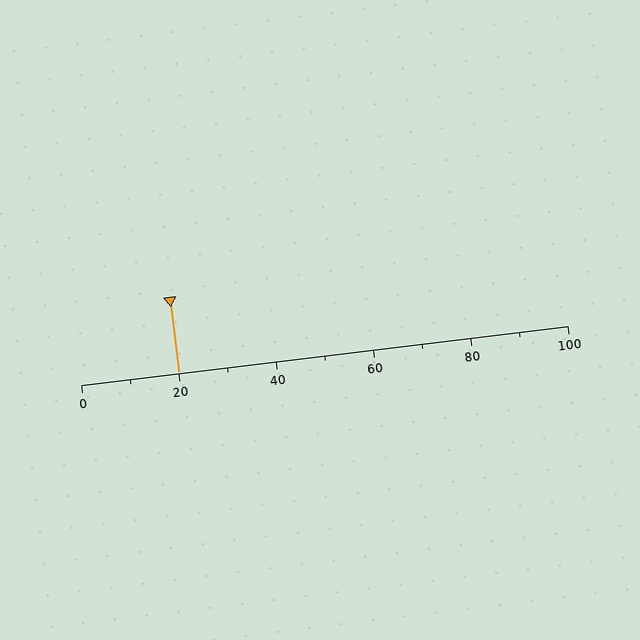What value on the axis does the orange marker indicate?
The marker indicates approximately 20.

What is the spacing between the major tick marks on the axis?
The major ticks are spaced 20 apart.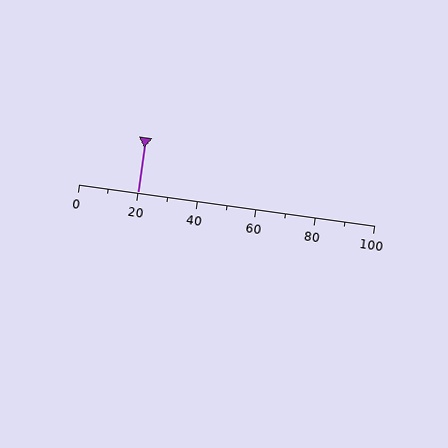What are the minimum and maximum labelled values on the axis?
The axis runs from 0 to 100.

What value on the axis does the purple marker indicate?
The marker indicates approximately 20.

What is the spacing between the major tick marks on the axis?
The major ticks are spaced 20 apart.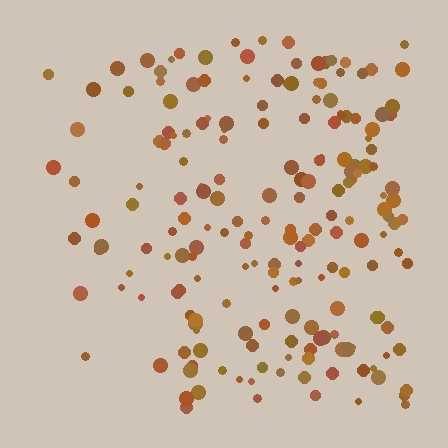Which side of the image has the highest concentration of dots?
The right.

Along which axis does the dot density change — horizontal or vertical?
Horizontal.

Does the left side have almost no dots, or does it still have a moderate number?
Still a moderate number, just noticeably fewer than the right.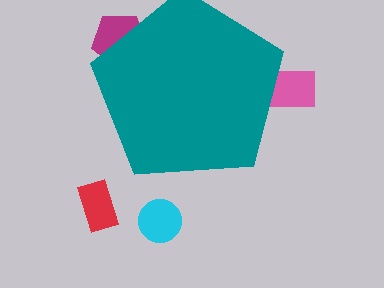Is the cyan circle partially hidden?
No, the cyan circle is fully visible.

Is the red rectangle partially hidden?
No, the red rectangle is fully visible.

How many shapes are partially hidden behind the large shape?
2 shapes are partially hidden.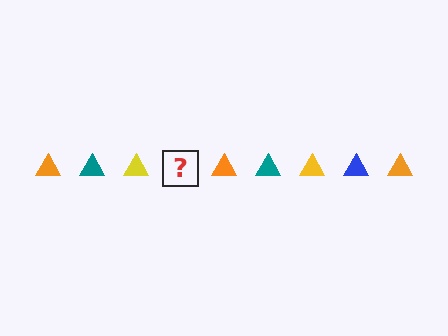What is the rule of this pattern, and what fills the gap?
The rule is that the pattern cycles through orange, teal, yellow, blue triangles. The gap should be filled with a blue triangle.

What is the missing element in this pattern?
The missing element is a blue triangle.